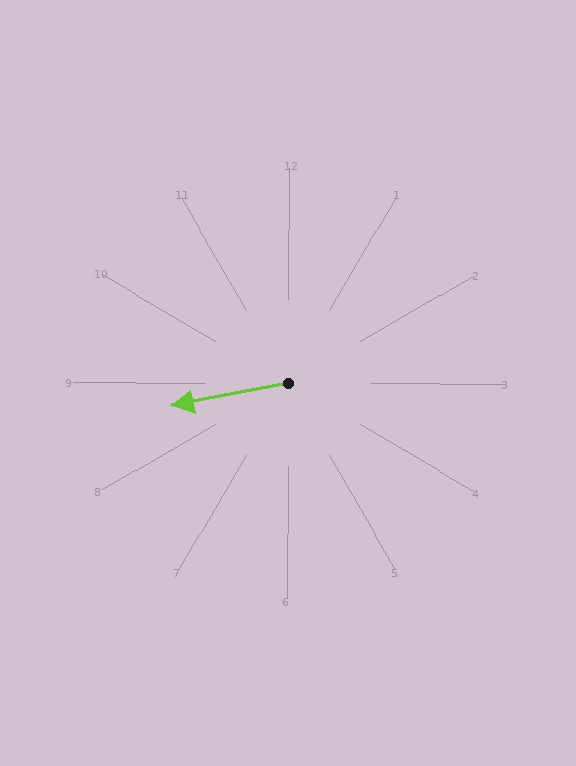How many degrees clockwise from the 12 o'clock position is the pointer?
Approximately 259 degrees.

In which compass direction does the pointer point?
West.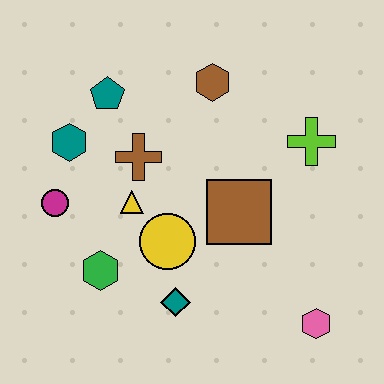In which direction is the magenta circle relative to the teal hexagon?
The magenta circle is below the teal hexagon.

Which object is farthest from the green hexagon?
The lime cross is farthest from the green hexagon.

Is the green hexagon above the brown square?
No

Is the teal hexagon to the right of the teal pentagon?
No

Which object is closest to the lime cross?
The brown square is closest to the lime cross.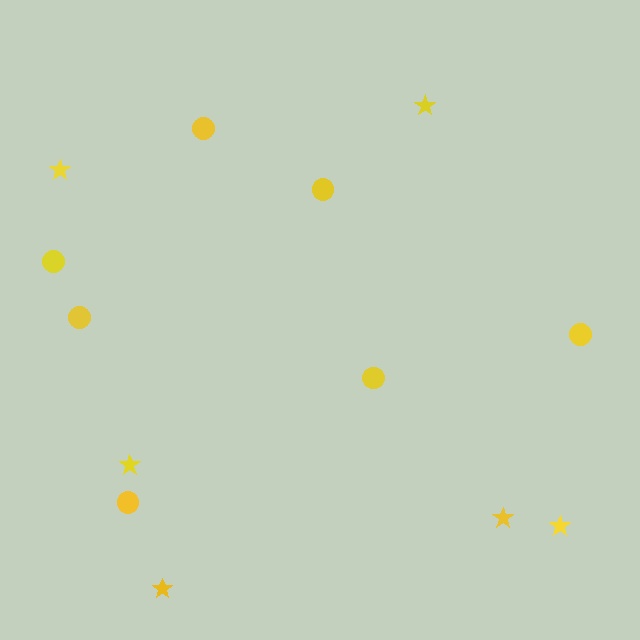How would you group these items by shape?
There are 2 groups: one group of stars (6) and one group of circles (7).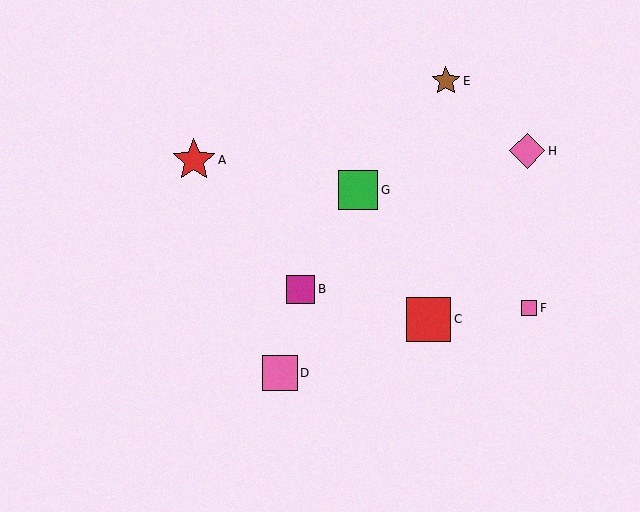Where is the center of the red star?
The center of the red star is at (194, 160).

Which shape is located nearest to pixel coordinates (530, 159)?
The pink diamond (labeled H) at (527, 151) is nearest to that location.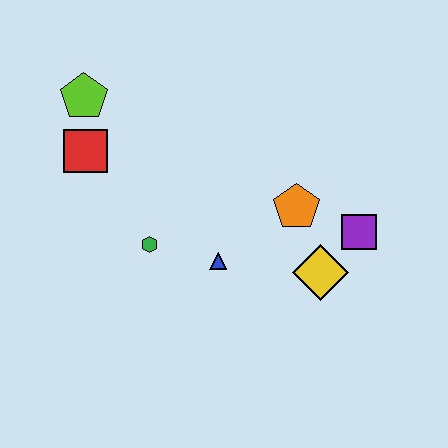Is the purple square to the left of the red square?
No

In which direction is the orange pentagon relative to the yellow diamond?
The orange pentagon is above the yellow diamond.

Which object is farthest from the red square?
The purple square is farthest from the red square.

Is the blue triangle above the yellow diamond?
Yes